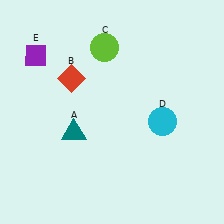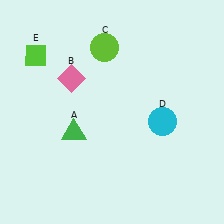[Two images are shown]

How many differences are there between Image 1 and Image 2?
There are 3 differences between the two images.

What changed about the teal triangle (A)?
In Image 1, A is teal. In Image 2, it changed to green.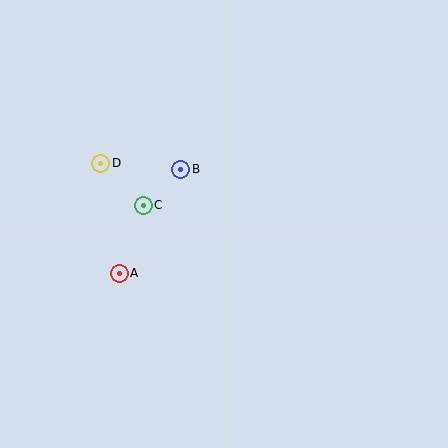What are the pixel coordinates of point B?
Point B is at (181, 169).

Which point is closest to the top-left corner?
Point D is closest to the top-left corner.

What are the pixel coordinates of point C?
Point C is at (143, 205).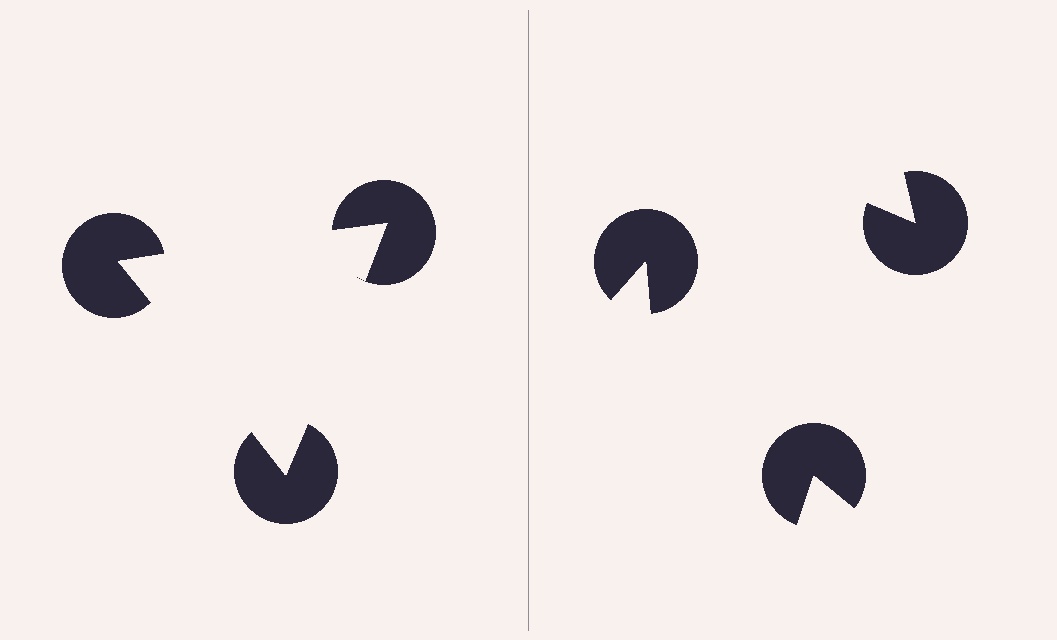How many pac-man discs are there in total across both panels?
6 — 3 on each side.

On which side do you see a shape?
An illusory triangle appears on the left side. On the right side the wedge cuts are rotated, so no coherent shape forms.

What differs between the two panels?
The pac-man discs are positioned identically on both sides; only the wedge orientations differ. On the left they align to a triangle; on the right they are misaligned.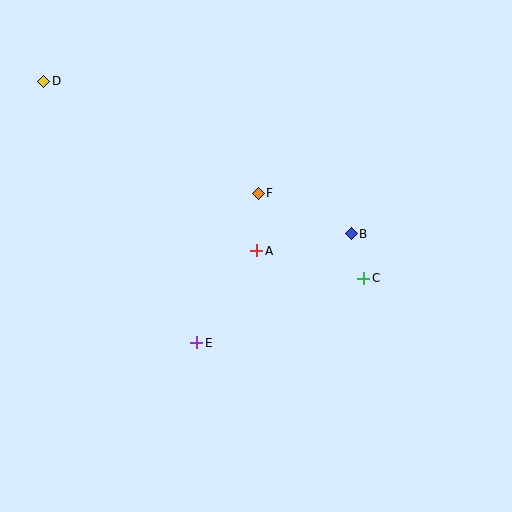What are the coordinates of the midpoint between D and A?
The midpoint between D and A is at (150, 166).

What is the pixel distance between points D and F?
The distance between D and F is 242 pixels.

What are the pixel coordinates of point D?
Point D is at (43, 81).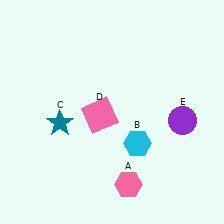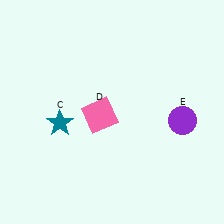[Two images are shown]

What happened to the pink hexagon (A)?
The pink hexagon (A) was removed in Image 2. It was in the bottom-right area of Image 1.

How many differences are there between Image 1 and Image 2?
There are 2 differences between the two images.